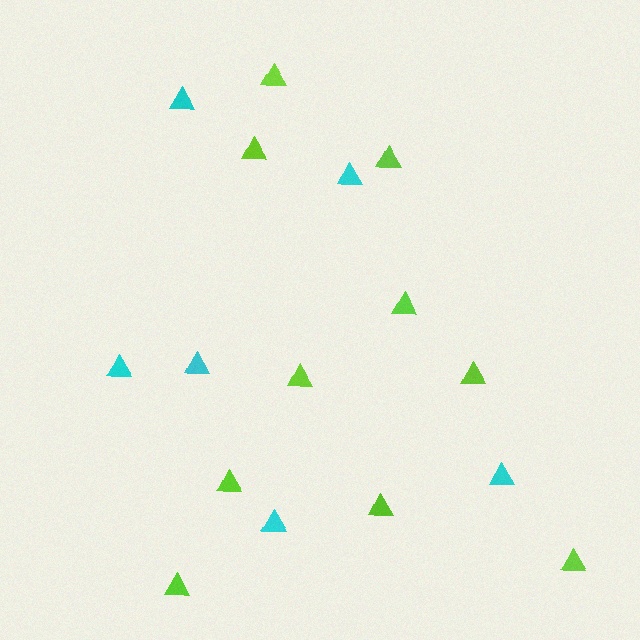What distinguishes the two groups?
There are 2 groups: one group of lime triangles (10) and one group of cyan triangles (6).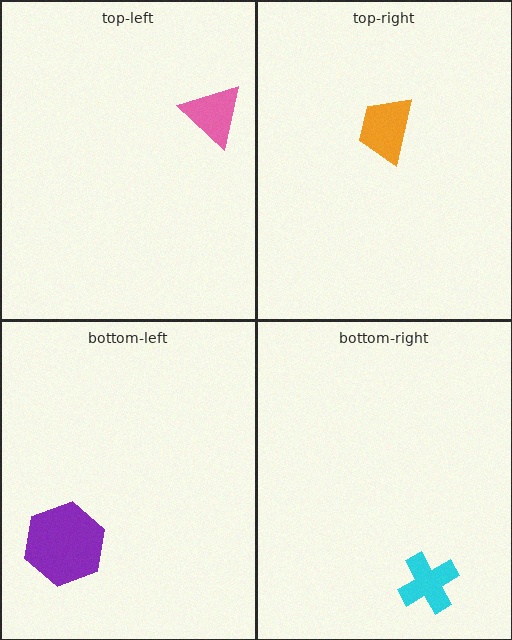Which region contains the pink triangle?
The top-left region.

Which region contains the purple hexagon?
The bottom-left region.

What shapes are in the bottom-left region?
The purple hexagon.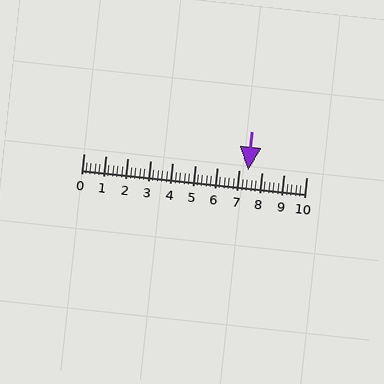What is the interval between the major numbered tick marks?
The major tick marks are spaced 1 units apart.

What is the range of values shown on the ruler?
The ruler shows values from 0 to 10.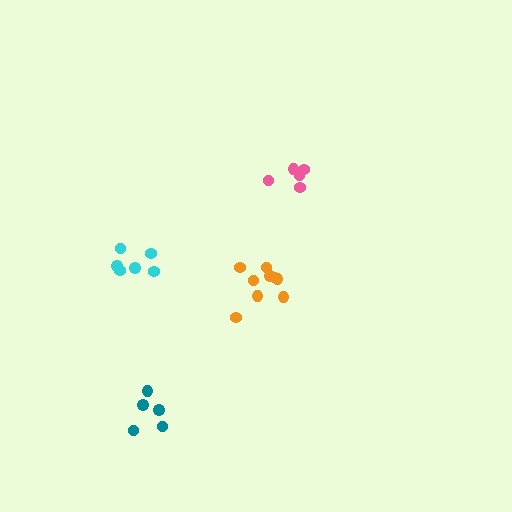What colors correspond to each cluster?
The clusters are colored: teal, orange, cyan, pink.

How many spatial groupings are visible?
There are 4 spatial groupings.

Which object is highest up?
The pink cluster is topmost.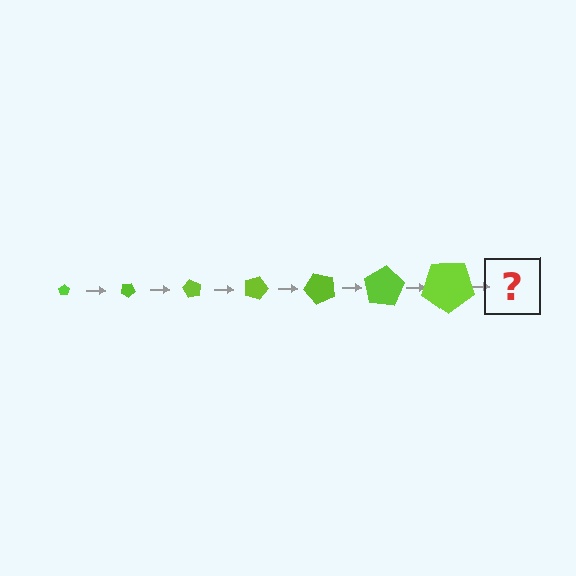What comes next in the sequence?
The next element should be a pentagon, larger than the previous one and rotated 210 degrees from the start.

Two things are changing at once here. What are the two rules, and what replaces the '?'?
The two rules are that the pentagon grows larger each step and it rotates 30 degrees each step. The '?' should be a pentagon, larger than the previous one and rotated 210 degrees from the start.